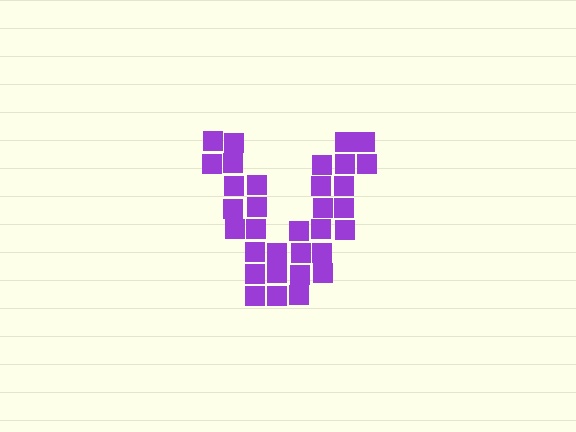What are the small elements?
The small elements are squares.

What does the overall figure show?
The overall figure shows the letter V.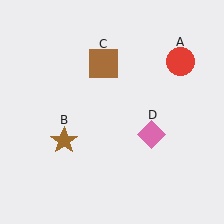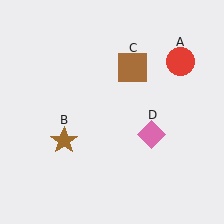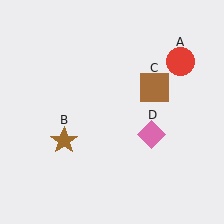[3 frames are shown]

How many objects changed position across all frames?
1 object changed position: brown square (object C).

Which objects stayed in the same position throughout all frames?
Red circle (object A) and brown star (object B) and pink diamond (object D) remained stationary.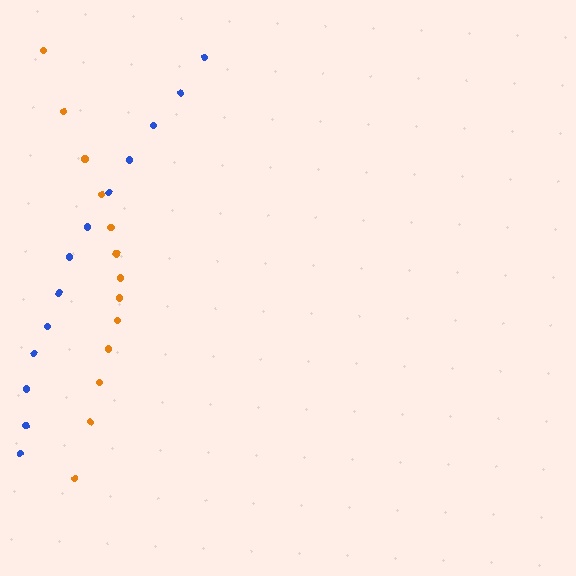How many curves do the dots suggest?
There are 2 distinct paths.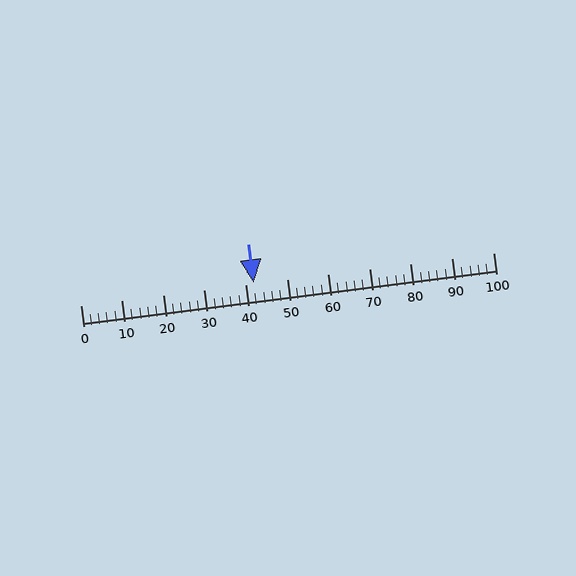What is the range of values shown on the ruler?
The ruler shows values from 0 to 100.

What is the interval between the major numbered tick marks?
The major tick marks are spaced 10 units apart.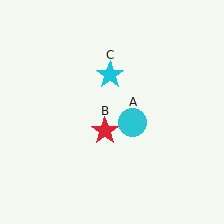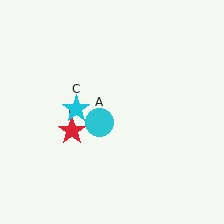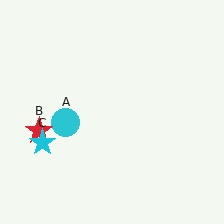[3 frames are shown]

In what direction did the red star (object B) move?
The red star (object B) moved left.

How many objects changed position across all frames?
3 objects changed position: cyan circle (object A), red star (object B), cyan star (object C).